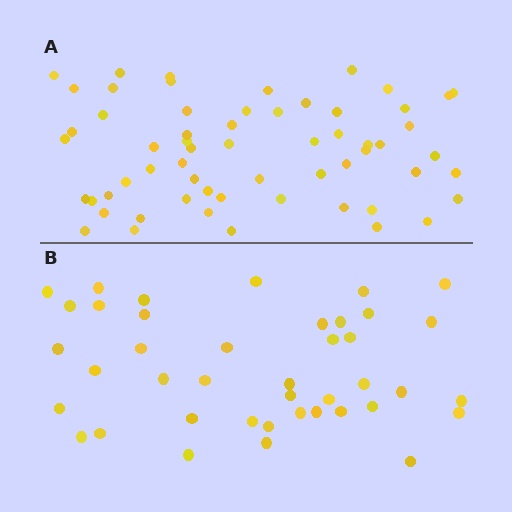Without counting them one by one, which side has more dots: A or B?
Region A (the top region) has more dots.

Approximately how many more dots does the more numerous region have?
Region A has approximately 20 more dots than region B.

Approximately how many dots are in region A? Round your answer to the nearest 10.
About 60 dots.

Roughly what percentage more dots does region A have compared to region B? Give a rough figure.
About 45% more.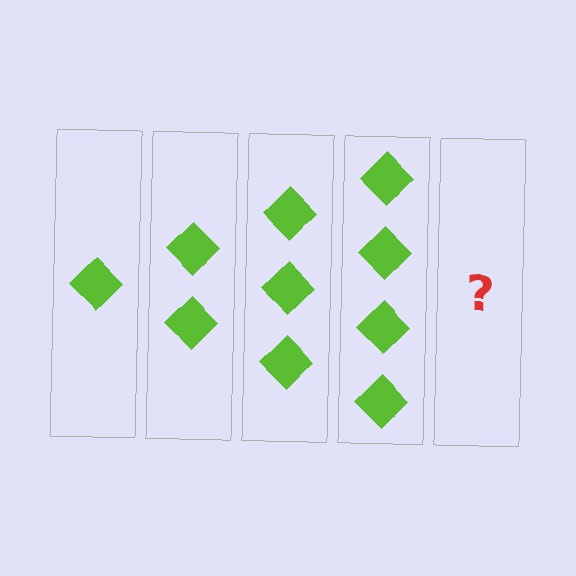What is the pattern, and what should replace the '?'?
The pattern is that each step adds one more diamond. The '?' should be 5 diamonds.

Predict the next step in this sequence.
The next step is 5 diamonds.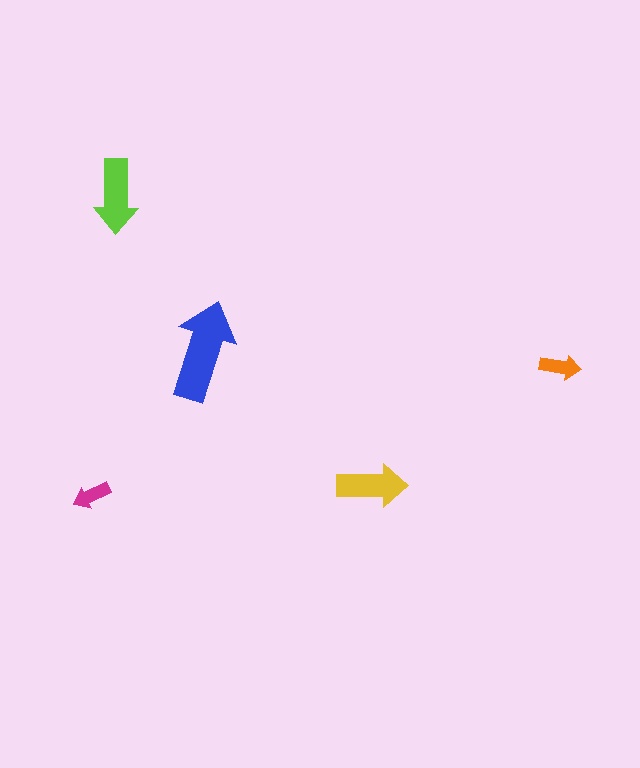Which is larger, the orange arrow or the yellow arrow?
The yellow one.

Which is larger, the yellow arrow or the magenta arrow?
The yellow one.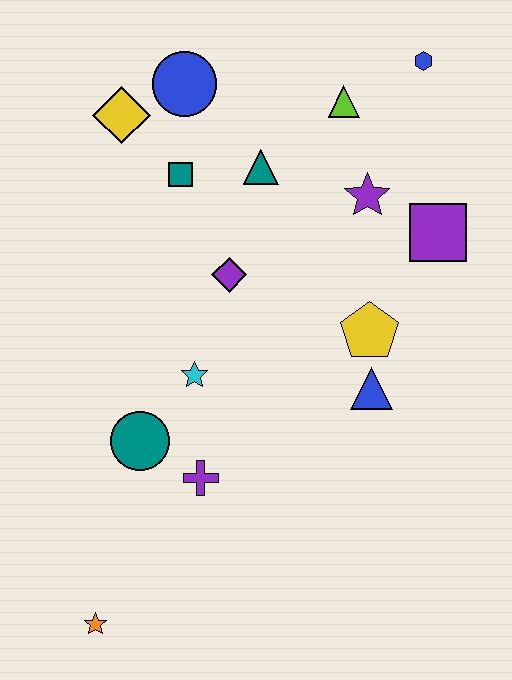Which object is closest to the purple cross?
The teal circle is closest to the purple cross.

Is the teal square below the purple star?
No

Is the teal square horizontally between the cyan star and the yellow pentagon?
No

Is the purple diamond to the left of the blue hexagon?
Yes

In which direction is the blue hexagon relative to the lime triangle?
The blue hexagon is to the right of the lime triangle.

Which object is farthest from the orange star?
The blue hexagon is farthest from the orange star.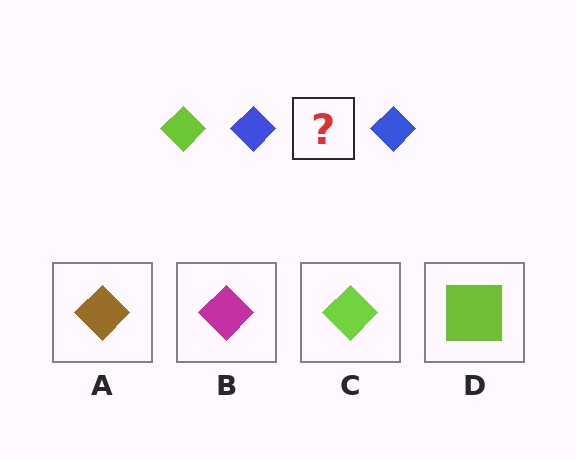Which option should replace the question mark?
Option C.